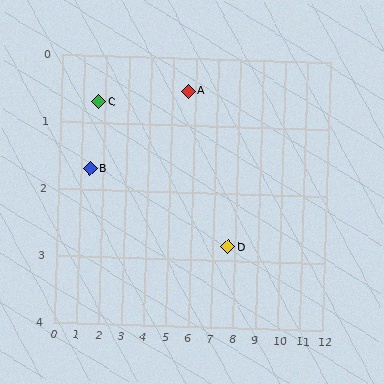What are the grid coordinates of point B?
Point B is at approximately (1.4, 1.7).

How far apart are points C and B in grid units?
Points C and B are about 1.0 grid units apart.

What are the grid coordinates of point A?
Point A is at approximately (5.7, 0.5).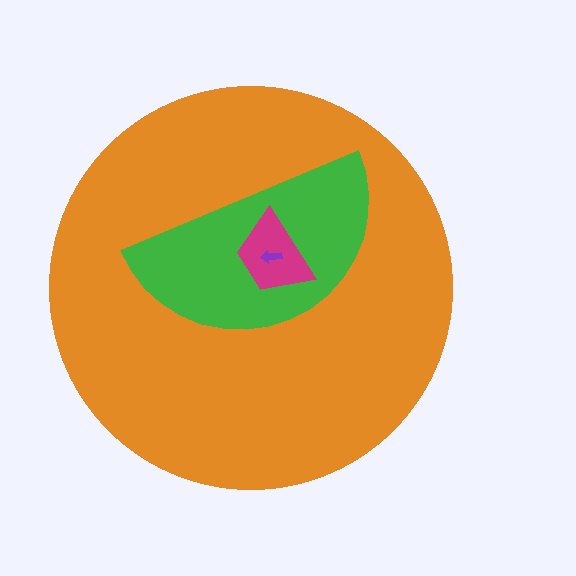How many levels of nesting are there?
4.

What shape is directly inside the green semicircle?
The magenta trapezoid.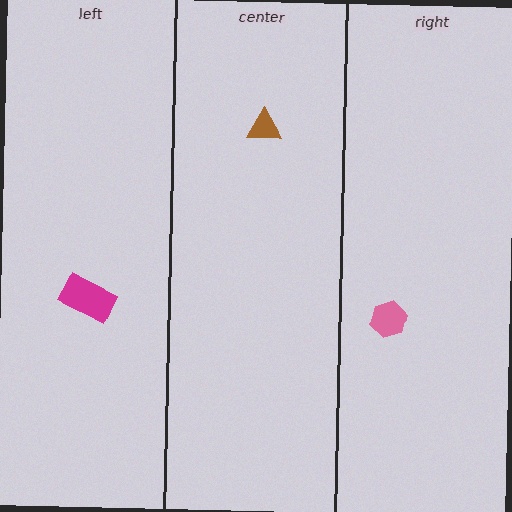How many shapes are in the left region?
1.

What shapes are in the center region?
The brown triangle.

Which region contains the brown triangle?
The center region.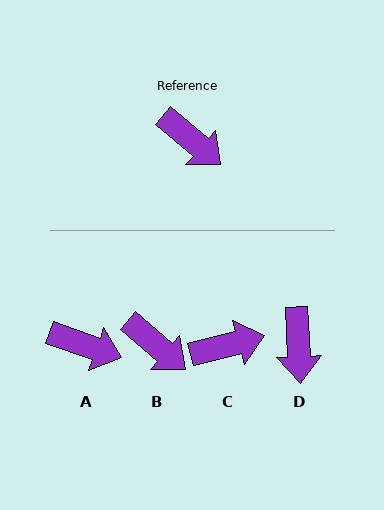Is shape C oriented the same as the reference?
No, it is off by about 55 degrees.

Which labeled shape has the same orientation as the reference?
B.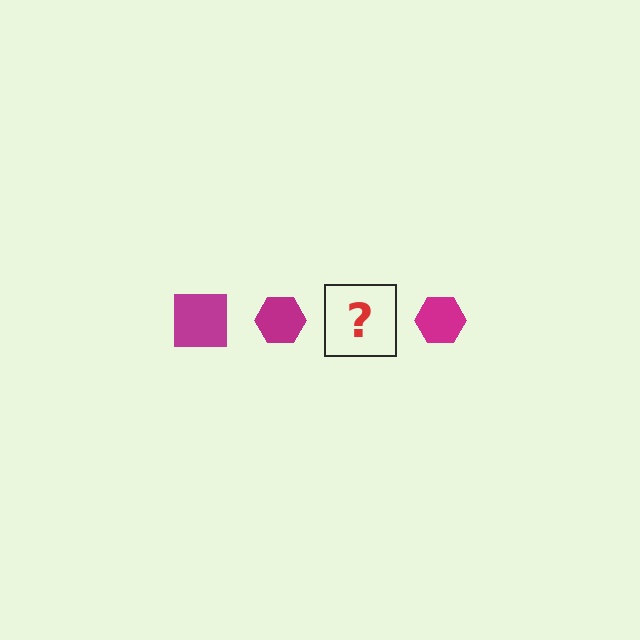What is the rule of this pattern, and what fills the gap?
The rule is that the pattern cycles through square, hexagon shapes in magenta. The gap should be filled with a magenta square.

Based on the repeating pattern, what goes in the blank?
The blank should be a magenta square.